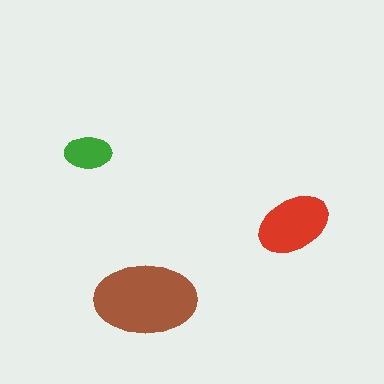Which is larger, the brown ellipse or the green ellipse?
The brown one.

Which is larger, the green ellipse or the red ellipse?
The red one.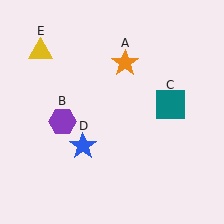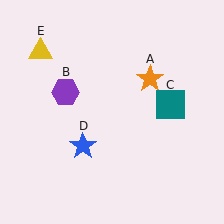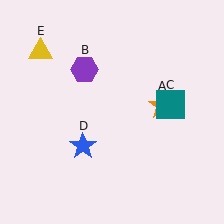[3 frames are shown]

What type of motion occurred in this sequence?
The orange star (object A), purple hexagon (object B) rotated clockwise around the center of the scene.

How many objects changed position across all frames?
2 objects changed position: orange star (object A), purple hexagon (object B).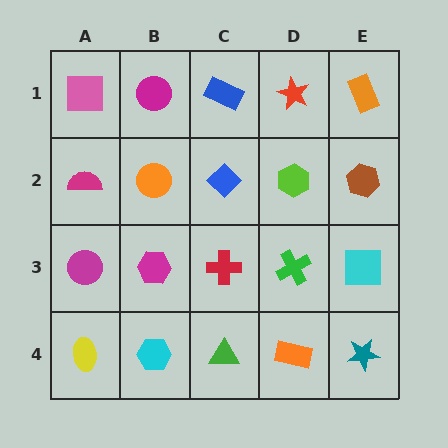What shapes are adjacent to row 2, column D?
A red star (row 1, column D), a green cross (row 3, column D), a blue diamond (row 2, column C), a brown hexagon (row 2, column E).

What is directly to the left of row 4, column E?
An orange rectangle.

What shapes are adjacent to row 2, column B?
A magenta circle (row 1, column B), a magenta hexagon (row 3, column B), a magenta semicircle (row 2, column A), a blue diamond (row 2, column C).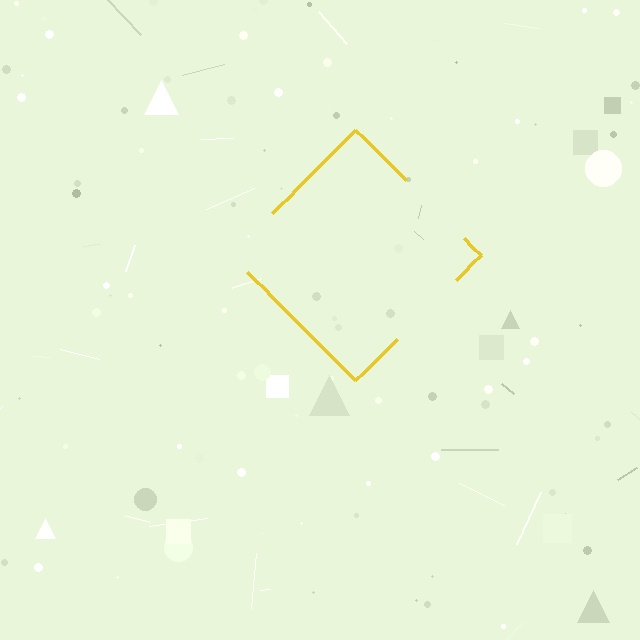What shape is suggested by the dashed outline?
The dashed outline suggests a diamond.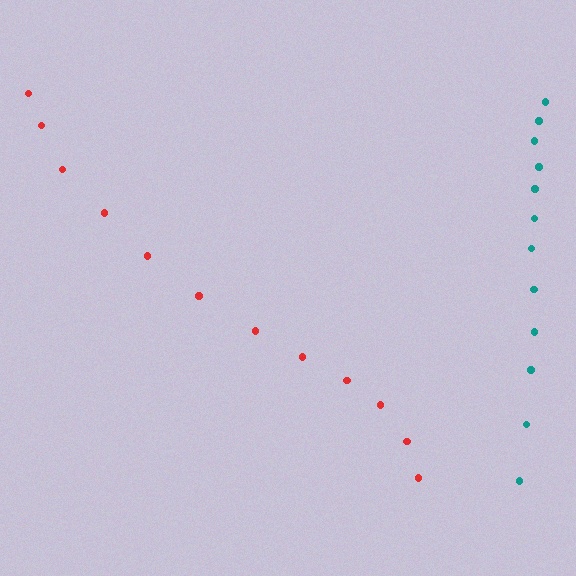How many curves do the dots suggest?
There are 2 distinct paths.